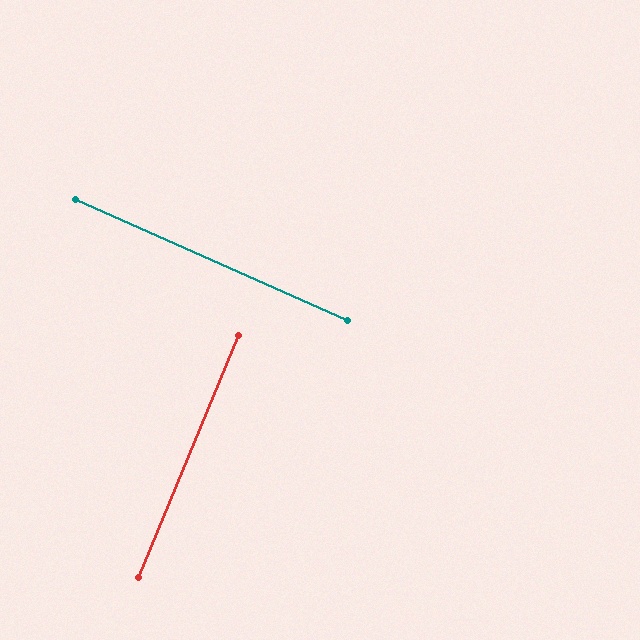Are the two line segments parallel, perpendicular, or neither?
Perpendicular — they meet at approximately 88°.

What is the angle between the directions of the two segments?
Approximately 88 degrees.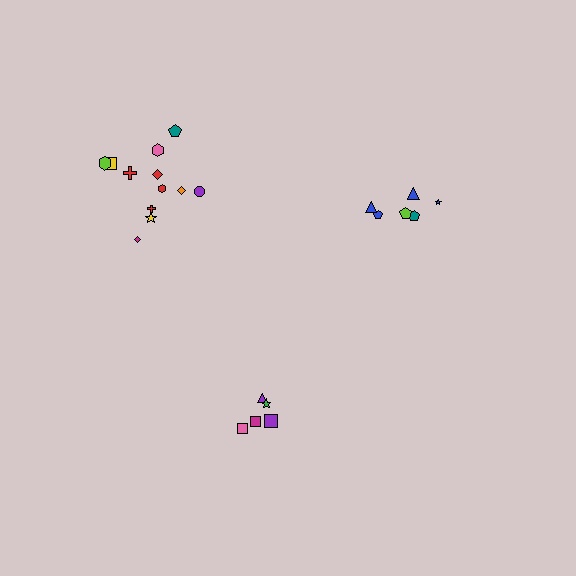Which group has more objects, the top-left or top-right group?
The top-left group.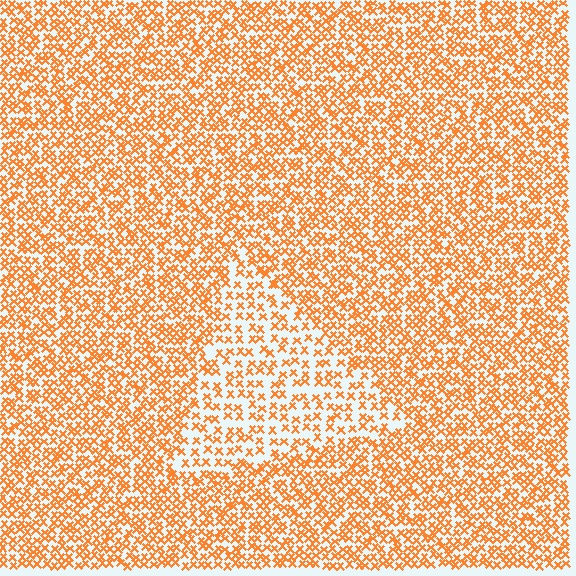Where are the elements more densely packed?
The elements are more densely packed outside the triangle boundary.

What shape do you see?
I see a triangle.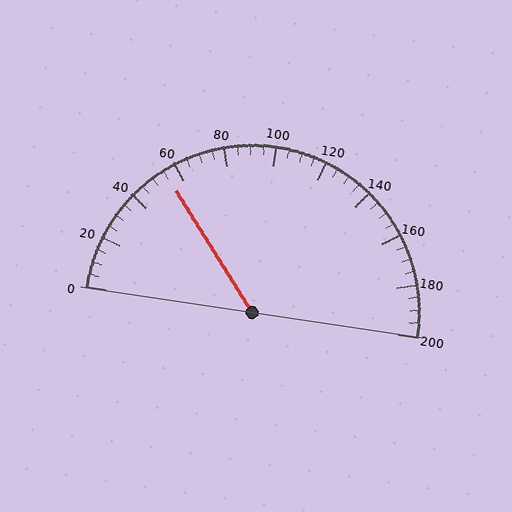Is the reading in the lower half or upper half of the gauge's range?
The reading is in the lower half of the range (0 to 200).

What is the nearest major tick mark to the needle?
The nearest major tick mark is 60.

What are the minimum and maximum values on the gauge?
The gauge ranges from 0 to 200.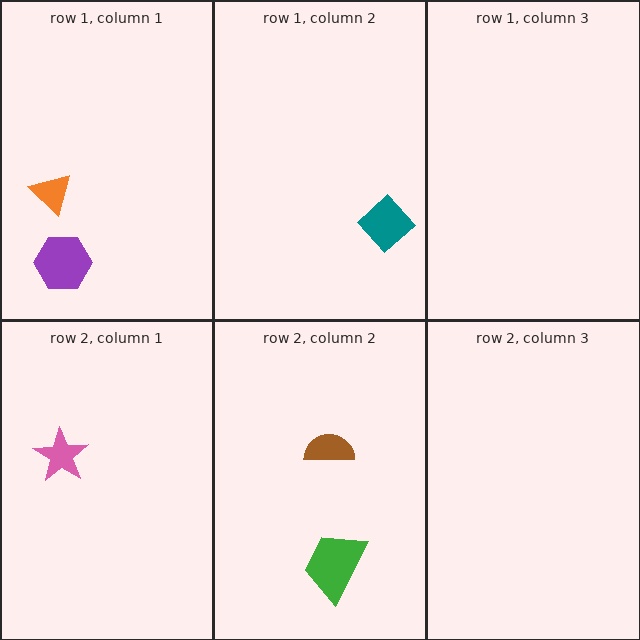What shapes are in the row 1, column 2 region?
The teal diamond.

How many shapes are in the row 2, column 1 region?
1.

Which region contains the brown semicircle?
The row 2, column 2 region.